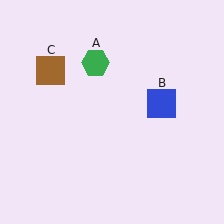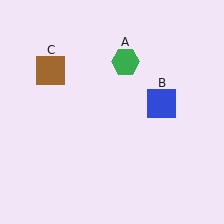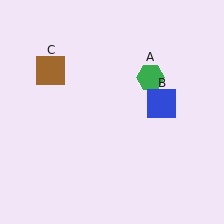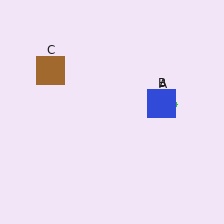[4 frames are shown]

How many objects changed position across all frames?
1 object changed position: green hexagon (object A).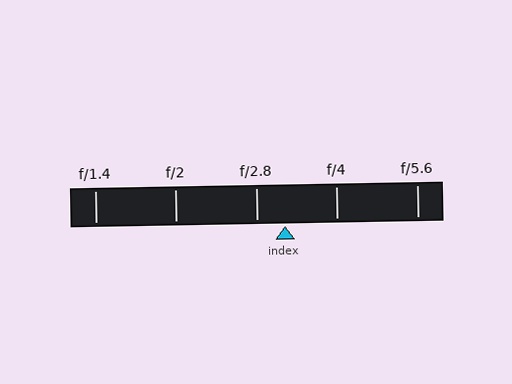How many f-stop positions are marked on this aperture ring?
There are 5 f-stop positions marked.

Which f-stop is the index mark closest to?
The index mark is closest to f/2.8.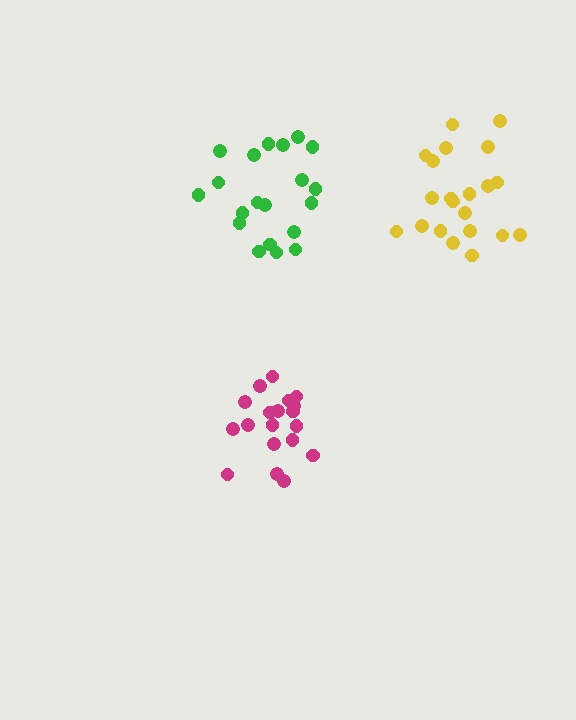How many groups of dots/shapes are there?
There are 3 groups.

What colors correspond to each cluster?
The clusters are colored: green, yellow, magenta.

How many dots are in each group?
Group 1: 20 dots, Group 2: 21 dots, Group 3: 19 dots (60 total).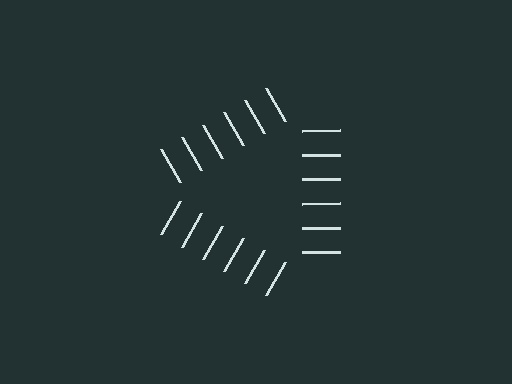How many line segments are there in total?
18 — 6 along each of the 3 edges.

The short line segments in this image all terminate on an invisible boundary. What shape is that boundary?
An illusory triangle — the line segments terminate on its edges but no continuous stroke is drawn.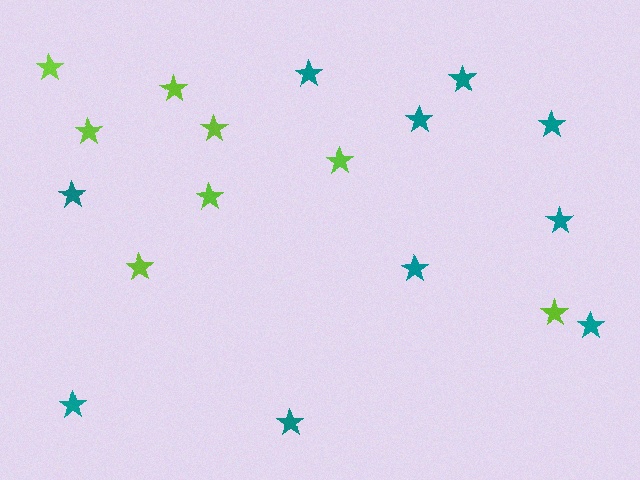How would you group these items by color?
There are 2 groups: one group of lime stars (8) and one group of teal stars (10).